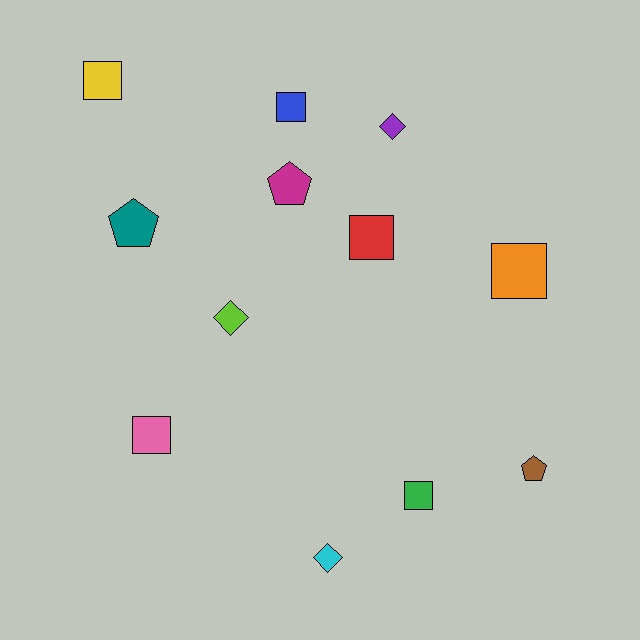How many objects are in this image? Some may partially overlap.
There are 12 objects.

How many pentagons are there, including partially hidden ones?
There are 3 pentagons.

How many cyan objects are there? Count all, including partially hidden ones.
There is 1 cyan object.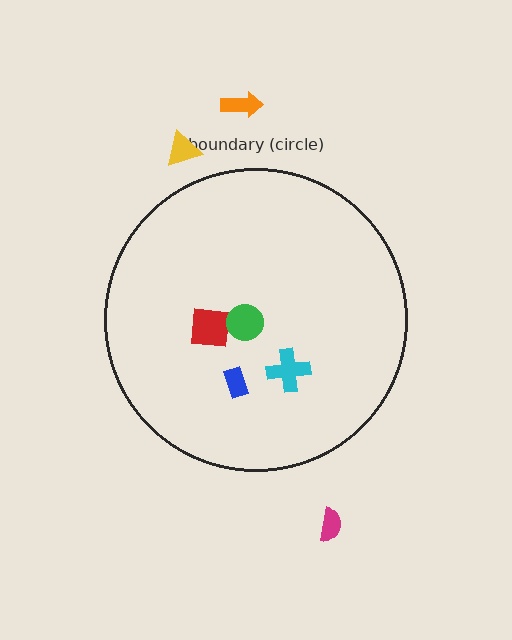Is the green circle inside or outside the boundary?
Inside.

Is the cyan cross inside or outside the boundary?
Inside.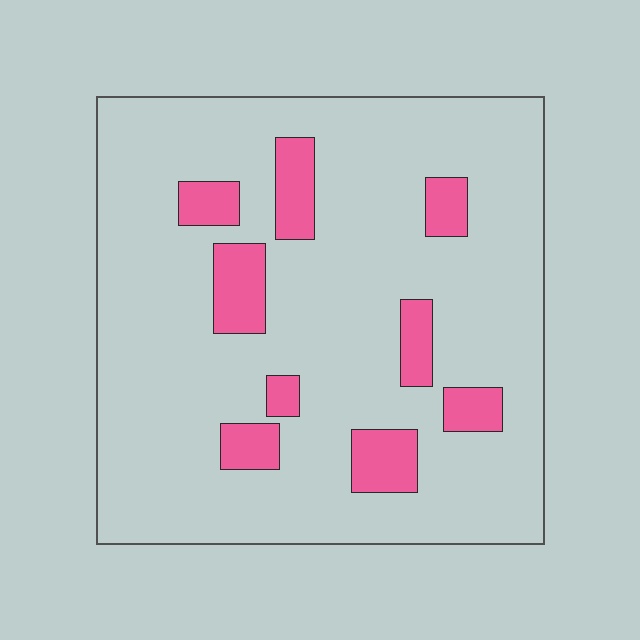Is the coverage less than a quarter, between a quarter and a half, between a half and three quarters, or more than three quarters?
Less than a quarter.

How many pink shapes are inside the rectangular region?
9.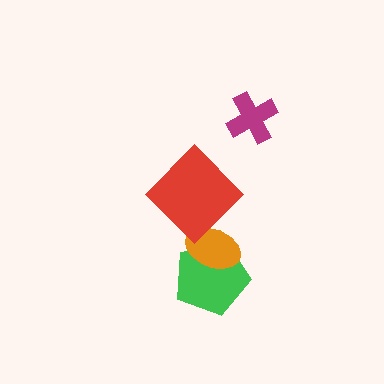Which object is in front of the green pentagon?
The orange ellipse is in front of the green pentagon.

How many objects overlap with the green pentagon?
1 object overlaps with the green pentagon.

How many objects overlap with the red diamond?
1 object overlaps with the red diamond.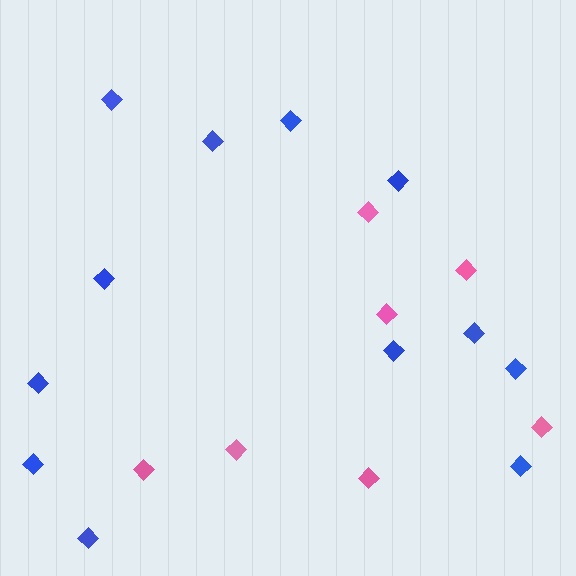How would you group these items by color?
There are 2 groups: one group of pink diamonds (7) and one group of blue diamonds (12).